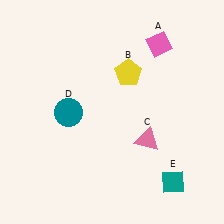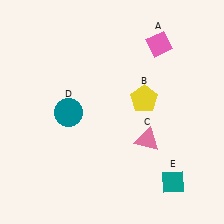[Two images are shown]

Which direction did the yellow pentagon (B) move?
The yellow pentagon (B) moved down.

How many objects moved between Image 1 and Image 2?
1 object moved between the two images.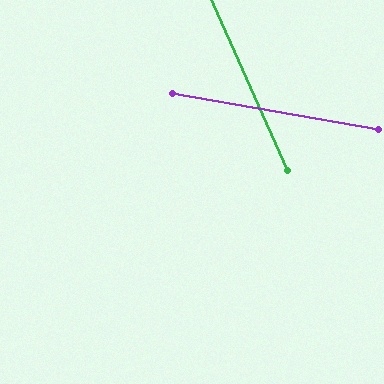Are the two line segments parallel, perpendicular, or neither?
Neither parallel nor perpendicular — they differ by about 56°.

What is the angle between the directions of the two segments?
Approximately 56 degrees.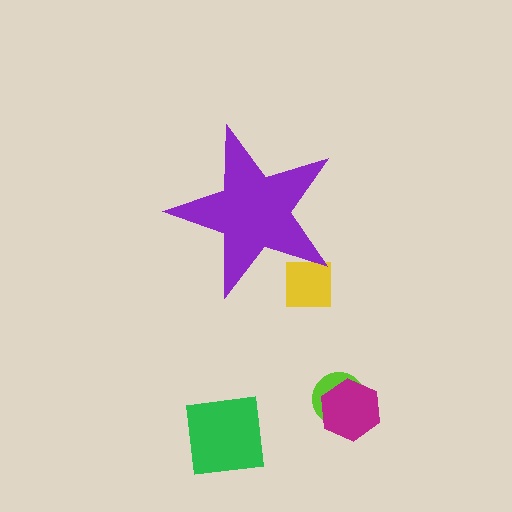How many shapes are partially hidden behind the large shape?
1 shape is partially hidden.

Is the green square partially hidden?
No, the green square is fully visible.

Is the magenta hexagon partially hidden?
No, the magenta hexagon is fully visible.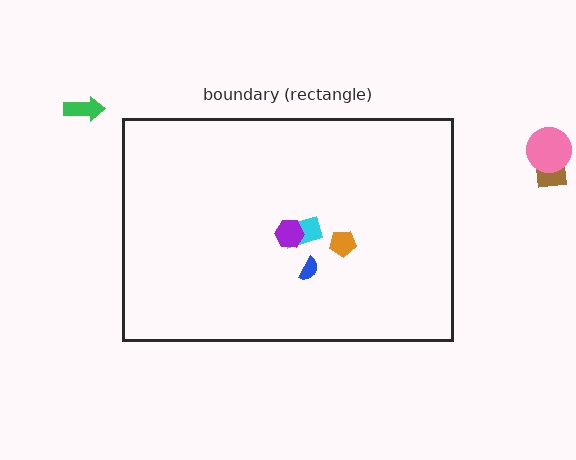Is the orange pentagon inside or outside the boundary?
Inside.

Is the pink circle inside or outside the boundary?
Outside.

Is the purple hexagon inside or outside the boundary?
Inside.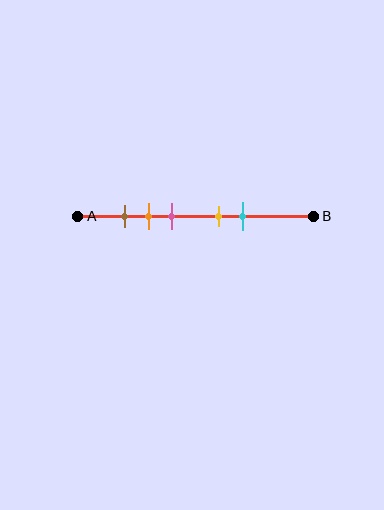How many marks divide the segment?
There are 5 marks dividing the segment.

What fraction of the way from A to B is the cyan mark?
The cyan mark is approximately 70% (0.7) of the way from A to B.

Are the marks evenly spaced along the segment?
No, the marks are not evenly spaced.